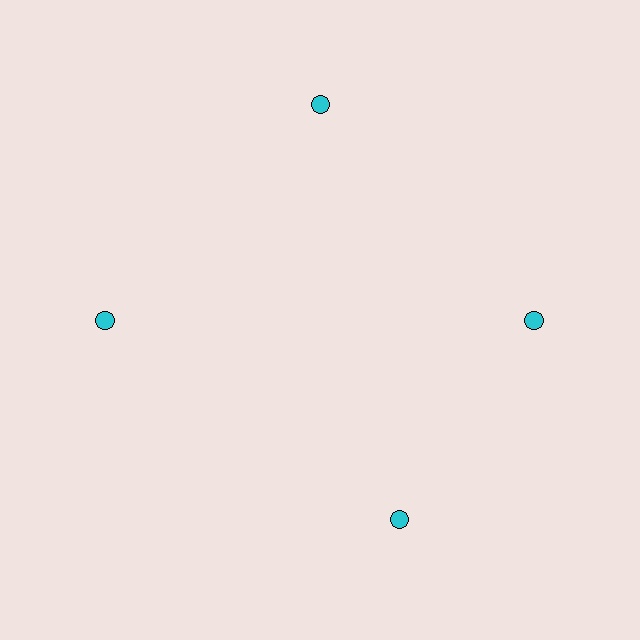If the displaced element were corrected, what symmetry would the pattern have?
It would have 4-fold rotational symmetry — the pattern would map onto itself every 90 degrees.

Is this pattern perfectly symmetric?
No. The 4 cyan circles are arranged in a ring, but one element near the 6 o'clock position is rotated out of alignment along the ring, breaking the 4-fold rotational symmetry.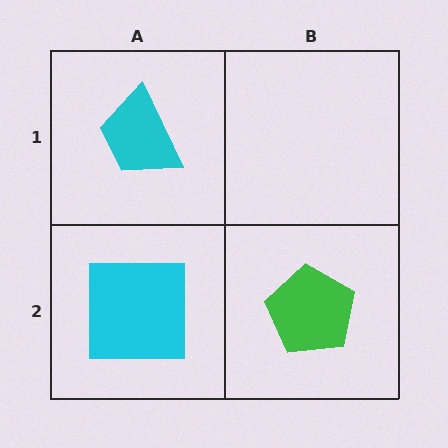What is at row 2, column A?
A cyan square.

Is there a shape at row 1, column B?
No, that cell is empty.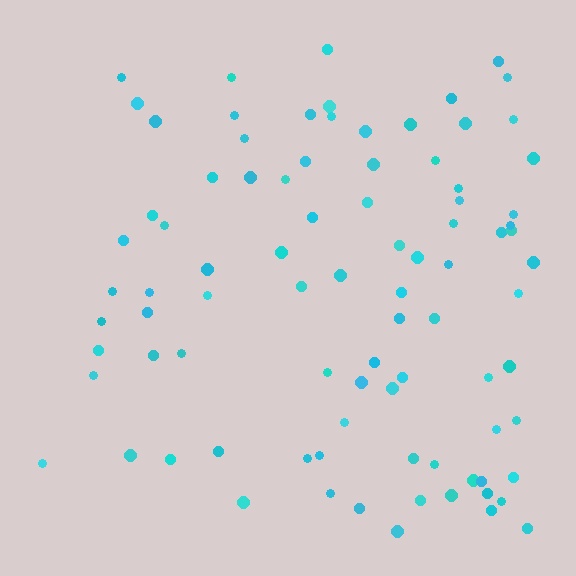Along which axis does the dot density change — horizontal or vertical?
Horizontal.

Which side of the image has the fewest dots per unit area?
The left.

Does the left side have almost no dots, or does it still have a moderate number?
Still a moderate number, just noticeably fewer than the right.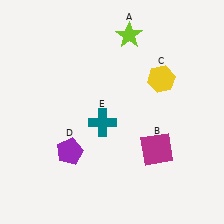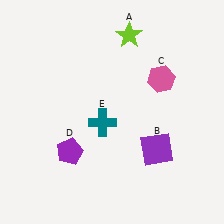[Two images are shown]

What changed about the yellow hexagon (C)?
In Image 1, C is yellow. In Image 2, it changed to pink.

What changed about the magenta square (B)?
In Image 1, B is magenta. In Image 2, it changed to purple.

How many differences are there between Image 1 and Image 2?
There are 2 differences between the two images.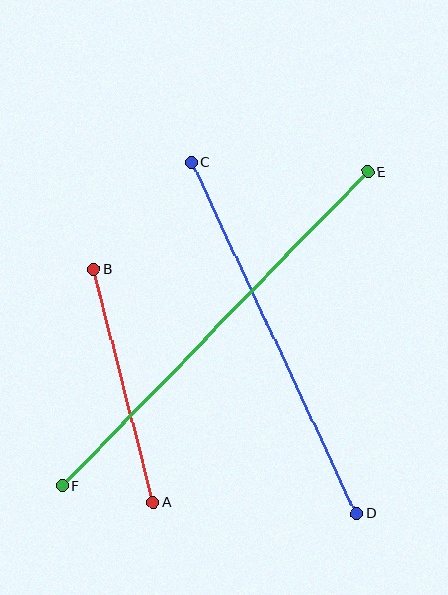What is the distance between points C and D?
The distance is approximately 388 pixels.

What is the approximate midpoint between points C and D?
The midpoint is at approximately (274, 338) pixels.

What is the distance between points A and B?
The distance is approximately 241 pixels.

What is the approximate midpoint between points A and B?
The midpoint is at approximately (123, 386) pixels.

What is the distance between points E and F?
The distance is approximately 437 pixels.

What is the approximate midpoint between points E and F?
The midpoint is at approximately (215, 329) pixels.